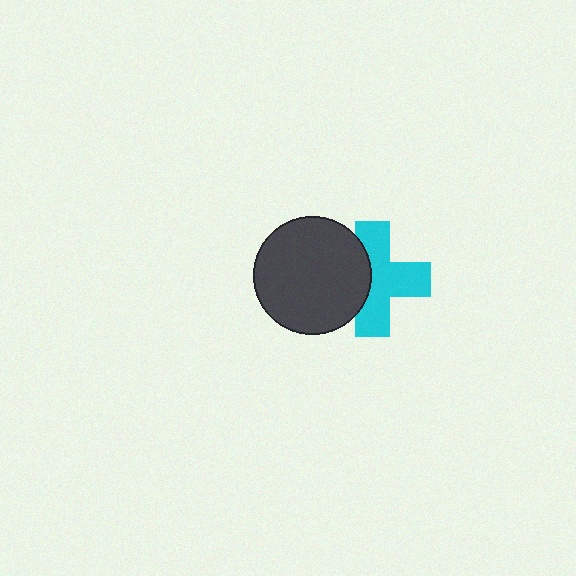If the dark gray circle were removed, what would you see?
You would see the complete cyan cross.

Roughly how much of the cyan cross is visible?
Most of it is visible (roughly 66%).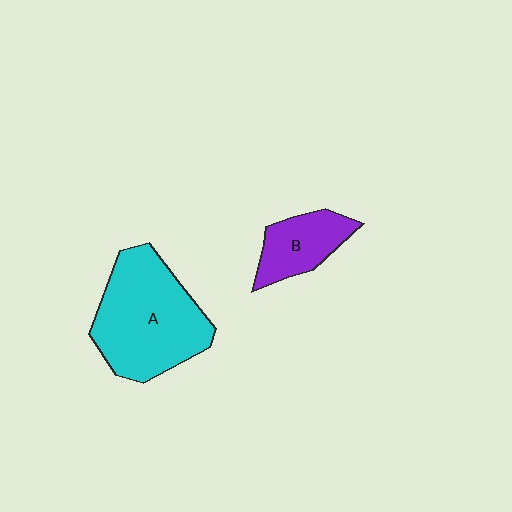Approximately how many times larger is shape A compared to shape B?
Approximately 2.3 times.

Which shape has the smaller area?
Shape B (purple).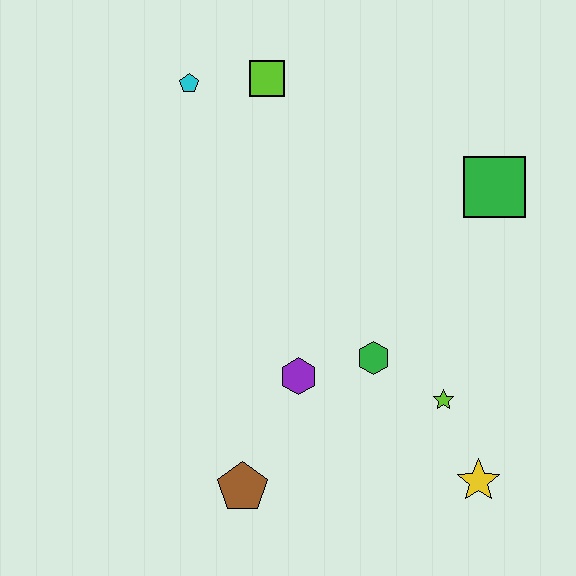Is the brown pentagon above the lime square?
No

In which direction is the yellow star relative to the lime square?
The yellow star is below the lime square.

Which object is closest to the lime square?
The cyan pentagon is closest to the lime square.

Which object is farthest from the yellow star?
The cyan pentagon is farthest from the yellow star.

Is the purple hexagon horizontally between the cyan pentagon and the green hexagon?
Yes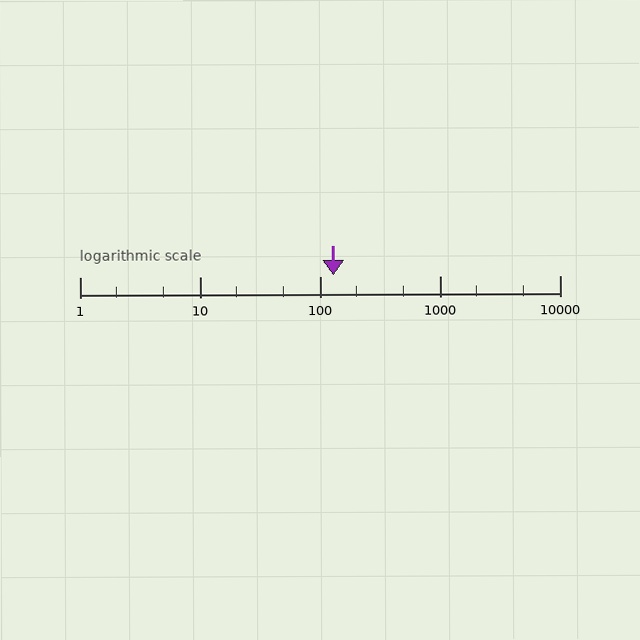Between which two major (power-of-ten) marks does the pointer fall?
The pointer is between 100 and 1000.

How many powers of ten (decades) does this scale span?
The scale spans 4 decades, from 1 to 10000.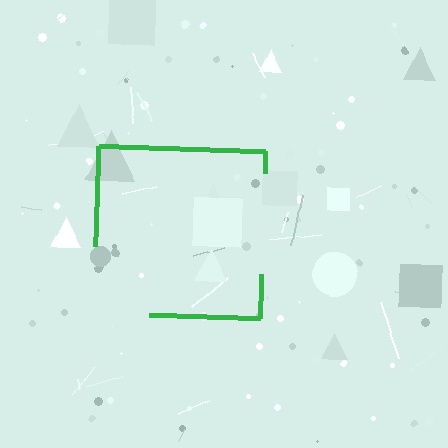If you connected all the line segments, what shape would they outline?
They would outline a square.